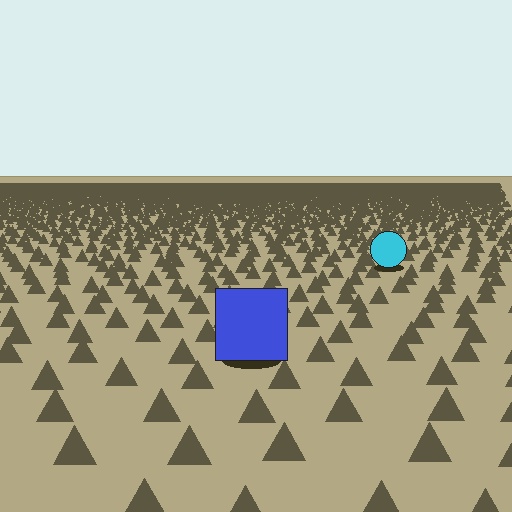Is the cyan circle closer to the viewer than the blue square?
No. The blue square is closer — you can tell from the texture gradient: the ground texture is coarser near it.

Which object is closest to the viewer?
The blue square is closest. The texture marks near it are larger and more spread out.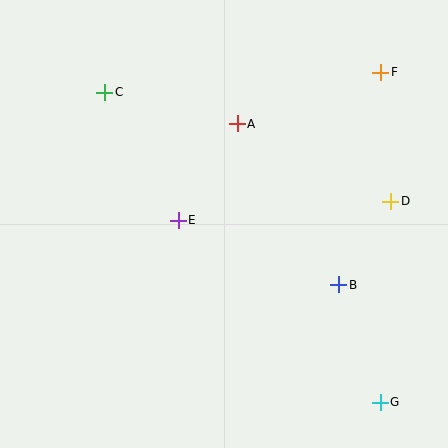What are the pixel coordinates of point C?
Point C is at (105, 92).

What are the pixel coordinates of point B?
Point B is at (339, 285).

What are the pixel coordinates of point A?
Point A is at (237, 124).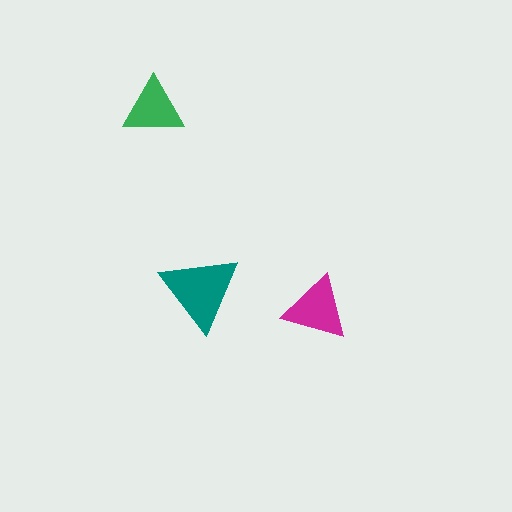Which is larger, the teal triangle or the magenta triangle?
The teal one.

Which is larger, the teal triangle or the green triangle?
The teal one.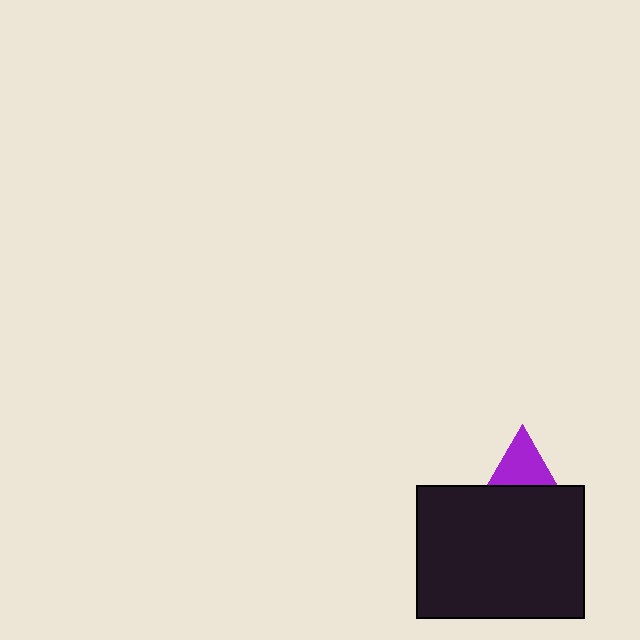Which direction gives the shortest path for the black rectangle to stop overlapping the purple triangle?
Moving down gives the shortest separation.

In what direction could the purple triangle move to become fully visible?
The purple triangle could move up. That would shift it out from behind the black rectangle entirely.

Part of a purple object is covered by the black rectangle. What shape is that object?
It is a triangle.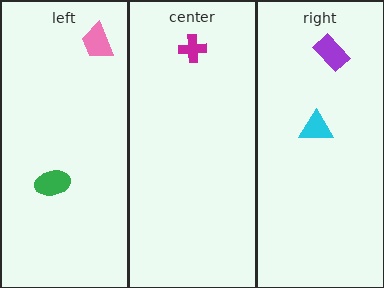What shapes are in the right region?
The purple rectangle, the cyan triangle.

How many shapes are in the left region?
2.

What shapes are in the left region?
The pink trapezoid, the green ellipse.